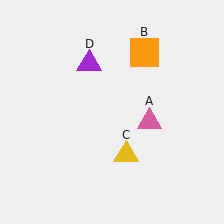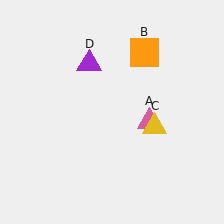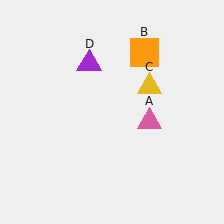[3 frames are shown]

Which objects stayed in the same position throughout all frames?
Pink triangle (object A) and orange square (object B) and purple triangle (object D) remained stationary.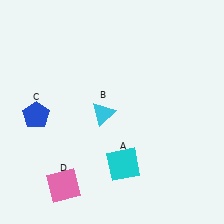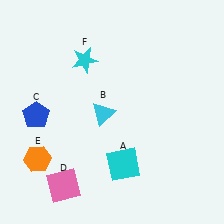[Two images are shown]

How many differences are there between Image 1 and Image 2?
There are 2 differences between the two images.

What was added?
An orange hexagon (E), a cyan star (F) were added in Image 2.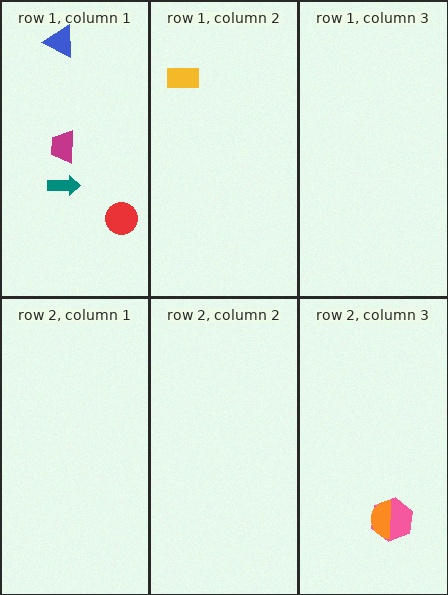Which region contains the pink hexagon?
The row 2, column 3 region.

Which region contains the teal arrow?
The row 1, column 1 region.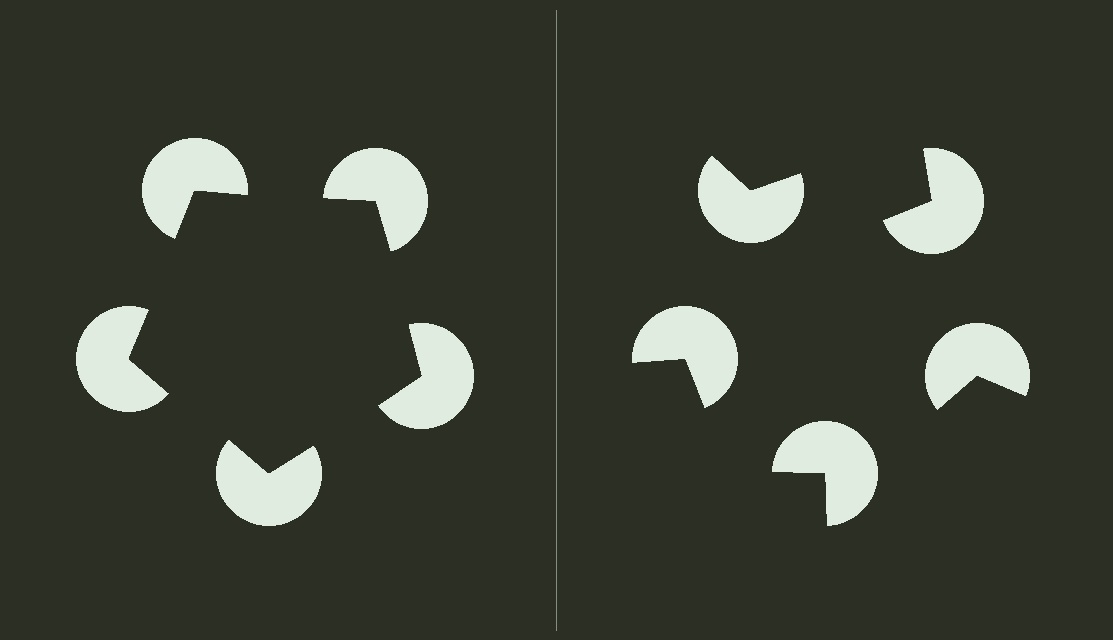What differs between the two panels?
The pac-man discs are positioned identically on both sides; only the wedge orientations differ. On the left they align to a pentagon; on the right they are misaligned.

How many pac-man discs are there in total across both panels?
10 — 5 on each side.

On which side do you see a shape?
An illusory pentagon appears on the left side. On the right side the wedge cuts are rotated, so no coherent shape forms.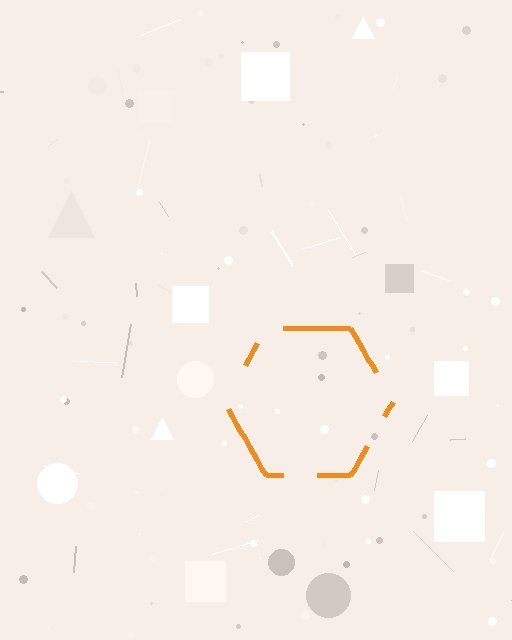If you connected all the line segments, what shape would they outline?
They would outline a hexagon.